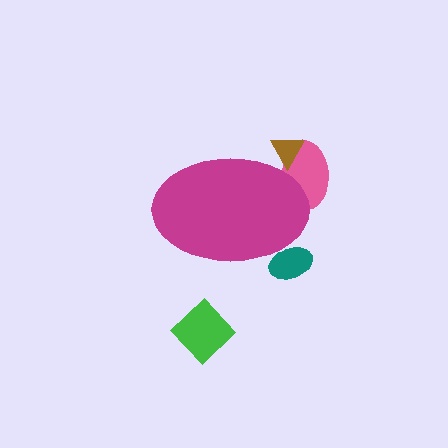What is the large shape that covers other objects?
A magenta ellipse.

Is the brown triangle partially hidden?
Yes, the brown triangle is partially hidden behind the magenta ellipse.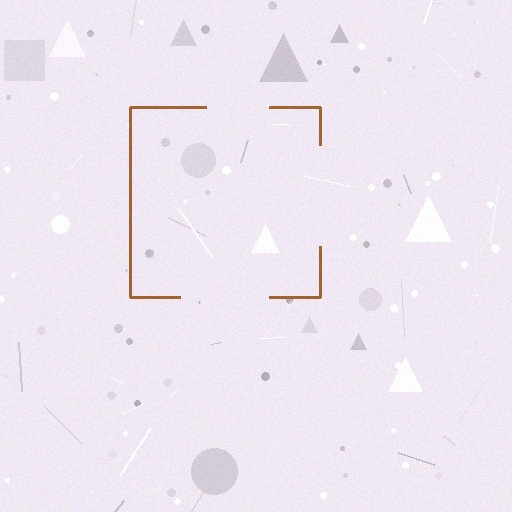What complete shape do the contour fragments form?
The contour fragments form a square.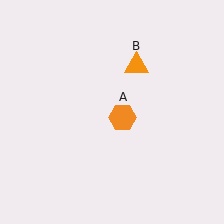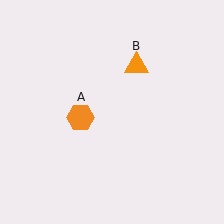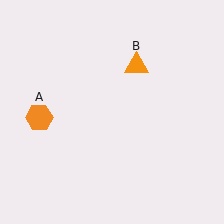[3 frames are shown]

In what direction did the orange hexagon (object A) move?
The orange hexagon (object A) moved left.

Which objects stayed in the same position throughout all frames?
Orange triangle (object B) remained stationary.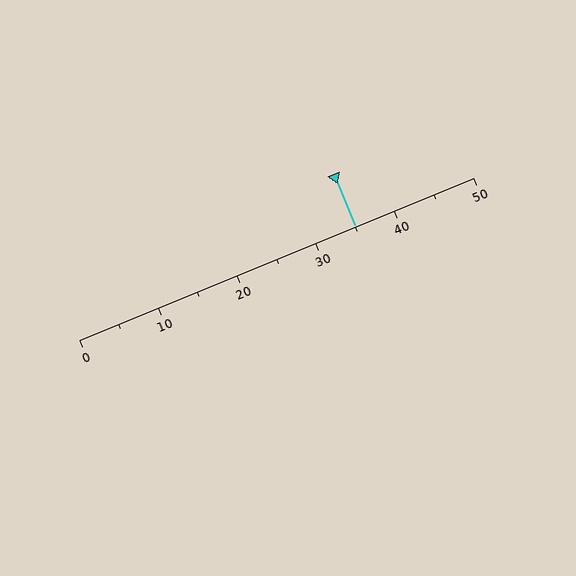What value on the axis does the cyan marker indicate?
The marker indicates approximately 35.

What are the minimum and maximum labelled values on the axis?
The axis runs from 0 to 50.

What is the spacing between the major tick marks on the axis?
The major ticks are spaced 10 apart.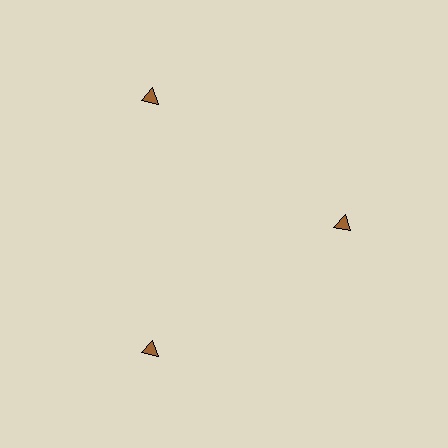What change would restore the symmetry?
The symmetry would be restored by moving it outward, back onto the ring so that all 3 triangles sit at equal angles and equal distance from the center.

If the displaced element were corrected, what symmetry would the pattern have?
It would have 3-fold rotational symmetry — the pattern would map onto itself every 120 degrees.